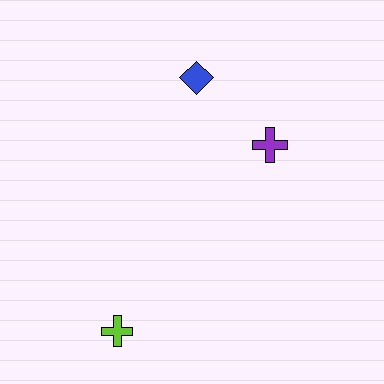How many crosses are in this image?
There are 2 crosses.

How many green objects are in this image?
There are no green objects.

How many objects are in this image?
There are 3 objects.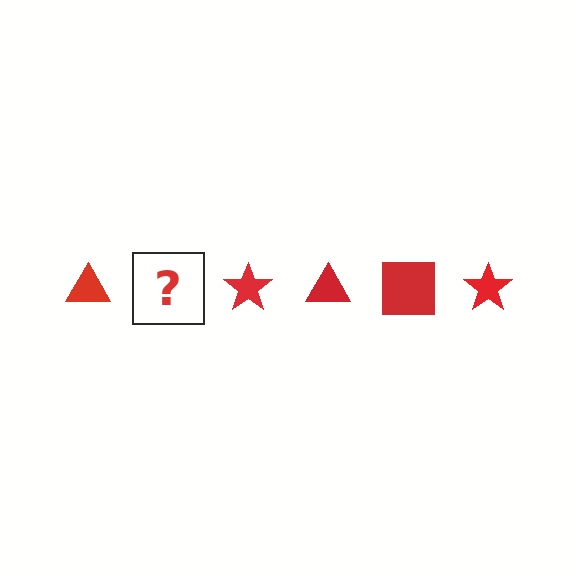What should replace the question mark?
The question mark should be replaced with a red square.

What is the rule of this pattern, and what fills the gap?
The rule is that the pattern cycles through triangle, square, star shapes in red. The gap should be filled with a red square.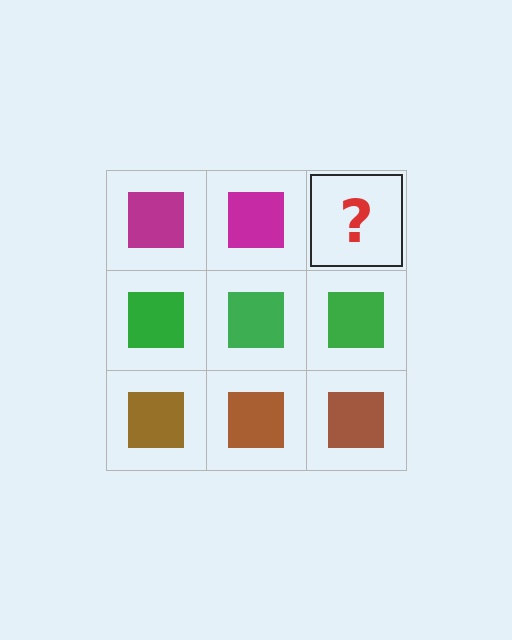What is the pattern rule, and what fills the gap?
The rule is that each row has a consistent color. The gap should be filled with a magenta square.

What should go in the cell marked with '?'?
The missing cell should contain a magenta square.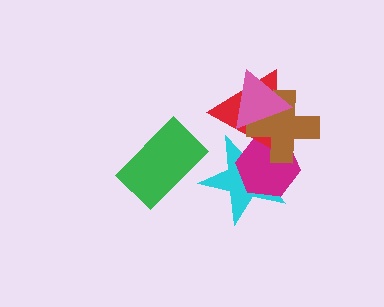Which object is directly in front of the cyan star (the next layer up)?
The magenta hexagon is directly in front of the cyan star.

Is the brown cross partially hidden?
Yes, it is partially covered by another shape.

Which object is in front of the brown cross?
The pink triangle is in front of the brown cross.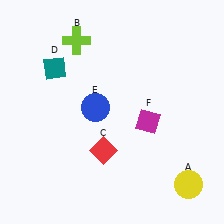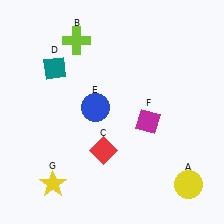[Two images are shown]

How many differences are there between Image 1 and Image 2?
There is 1 difference between the two images.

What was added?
A yellow star (G) was added in Image 2.